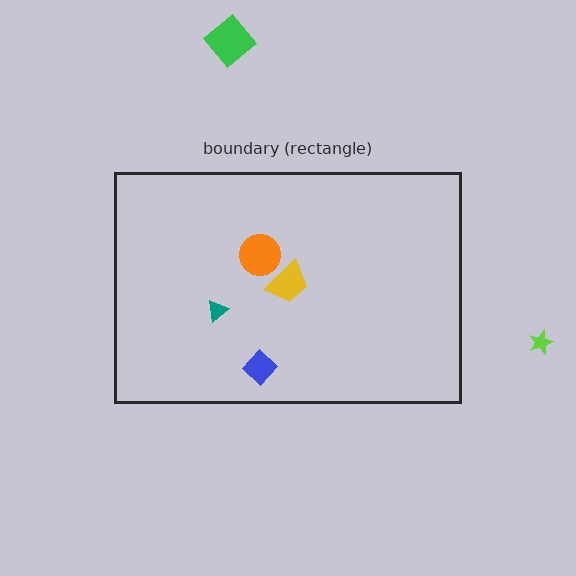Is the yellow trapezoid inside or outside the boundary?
Inside.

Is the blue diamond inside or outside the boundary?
Inside.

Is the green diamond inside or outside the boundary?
Outside.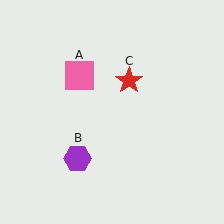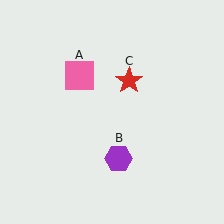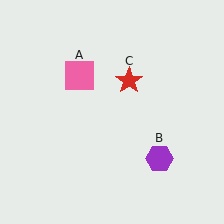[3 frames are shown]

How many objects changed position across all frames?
1 object changed position: purple hexagon (object B).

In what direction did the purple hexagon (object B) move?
The purple hexagon (object B) moved right.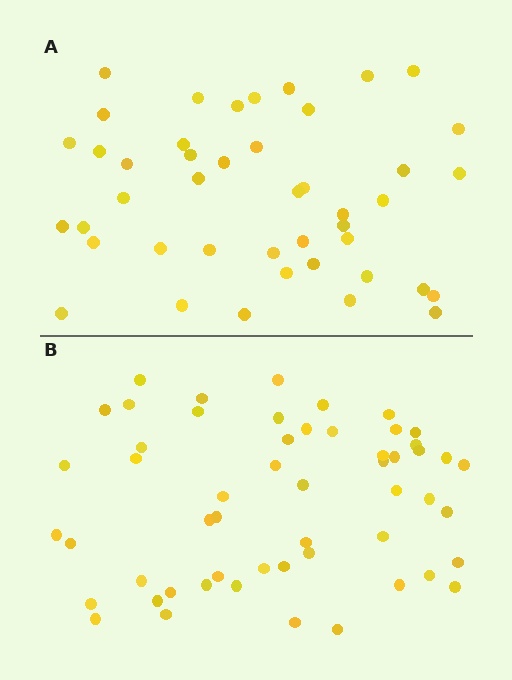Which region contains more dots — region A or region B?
Region B (the bottom region) has more dots.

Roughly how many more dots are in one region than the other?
Region B has roughly 10 or so more dots than region A.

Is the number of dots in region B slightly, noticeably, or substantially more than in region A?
Region B has only slightly more — the two regions are fairly close. The ratio is roughly 1.2 to 1.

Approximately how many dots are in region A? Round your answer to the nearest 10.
About 40 dots. (The exact count is 44, which rounds to 40.)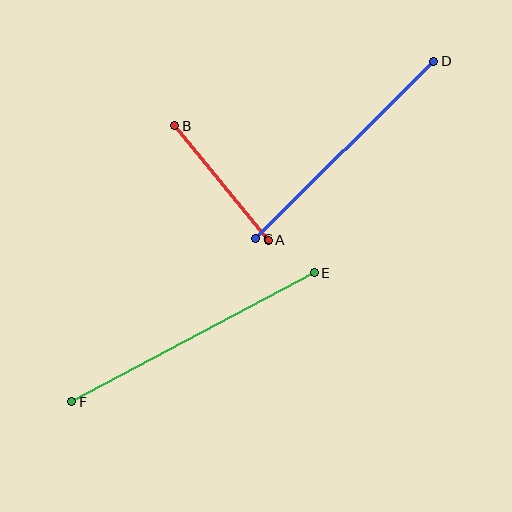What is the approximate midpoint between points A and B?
The midpoint is at approximately (222, 183) pixels.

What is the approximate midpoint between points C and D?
The midpoint is at approximately (345, 150) pixels.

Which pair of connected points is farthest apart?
Points E and F are farthest apart.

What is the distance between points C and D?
The distance is approximately 251 pixels.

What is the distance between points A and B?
The distance is approximately 148 pixels.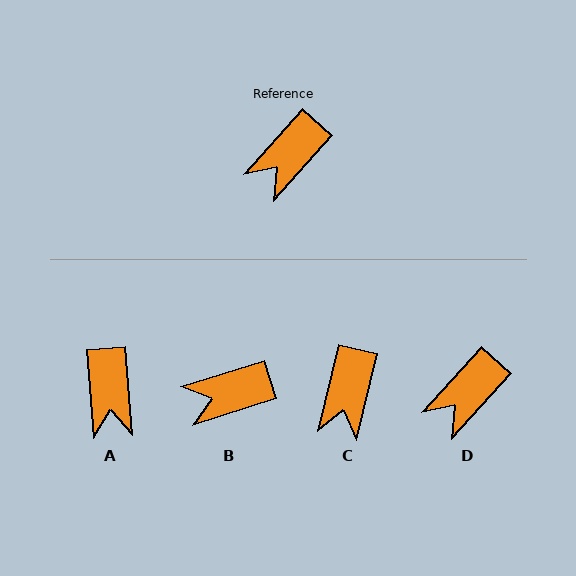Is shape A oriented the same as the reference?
No, it is off by about 47 degrees.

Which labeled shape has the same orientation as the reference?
D.